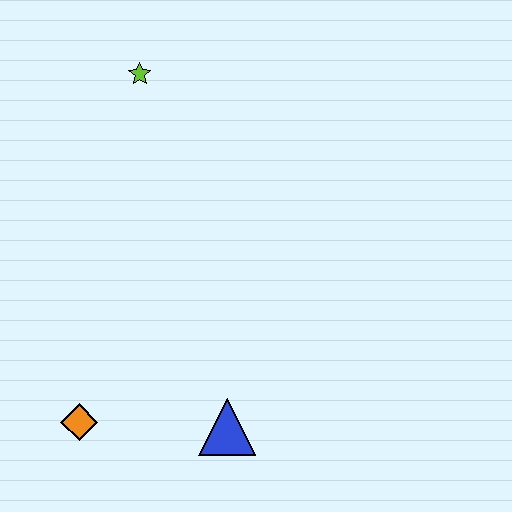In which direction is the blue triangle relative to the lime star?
The blue triangle is below the lime star.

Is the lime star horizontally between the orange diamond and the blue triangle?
Yes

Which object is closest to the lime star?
The orange diamond is closest to the lime star.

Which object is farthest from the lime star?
The blue triangle is farthest from the lime star.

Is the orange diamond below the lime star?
Yes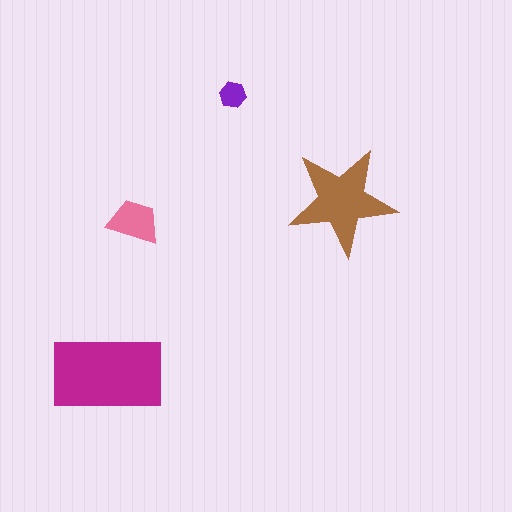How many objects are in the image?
There are 4 objects in the image.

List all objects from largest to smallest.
The magenta rectangle, the brown star, the pink trapezoid, the purple hexagon.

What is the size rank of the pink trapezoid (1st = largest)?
3rd.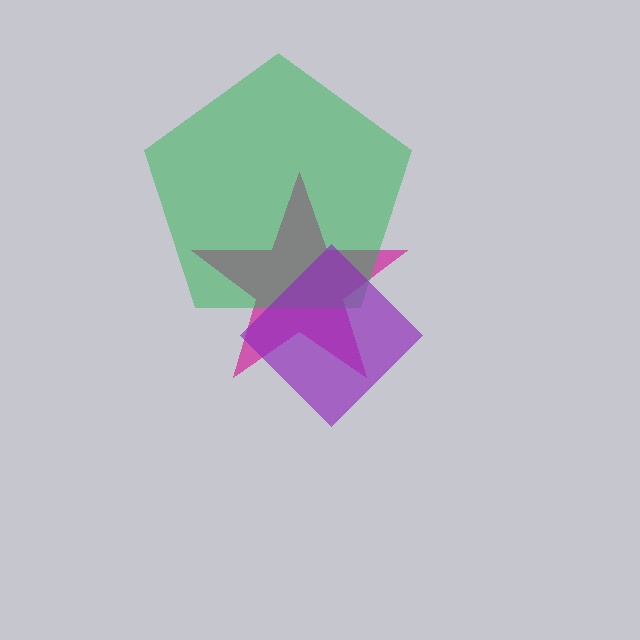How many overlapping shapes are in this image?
There are 3 overlapping shapes in the image.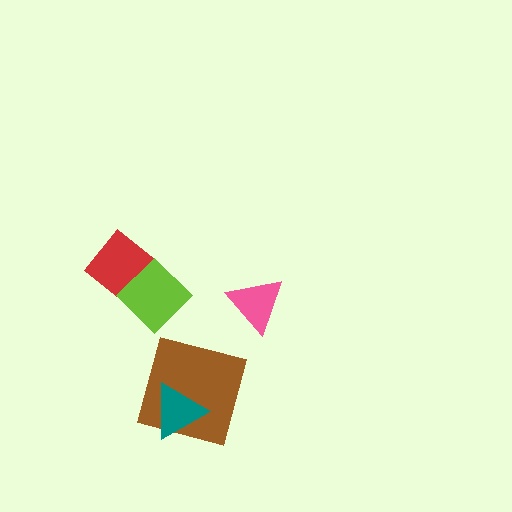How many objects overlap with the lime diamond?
1 object overlaps with the lime diamond.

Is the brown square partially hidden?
Yes, it is partially covered by another shape.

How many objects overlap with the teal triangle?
1 object overlaps with the teal triangle.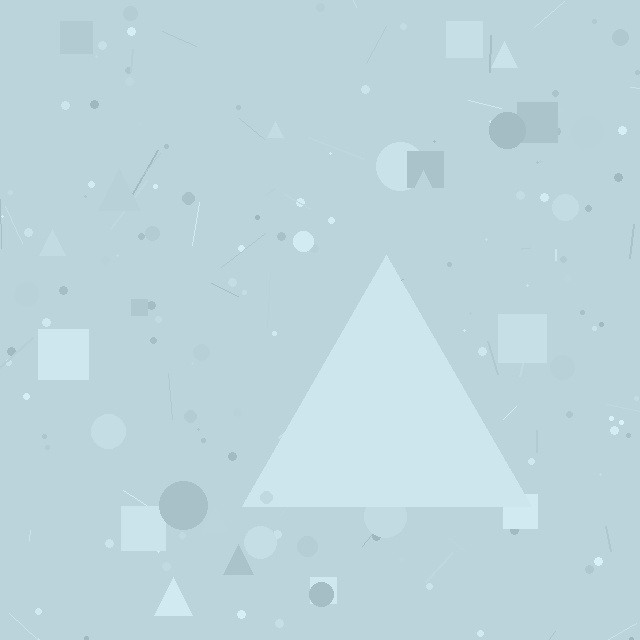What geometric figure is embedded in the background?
A triangle is embedded in the background.